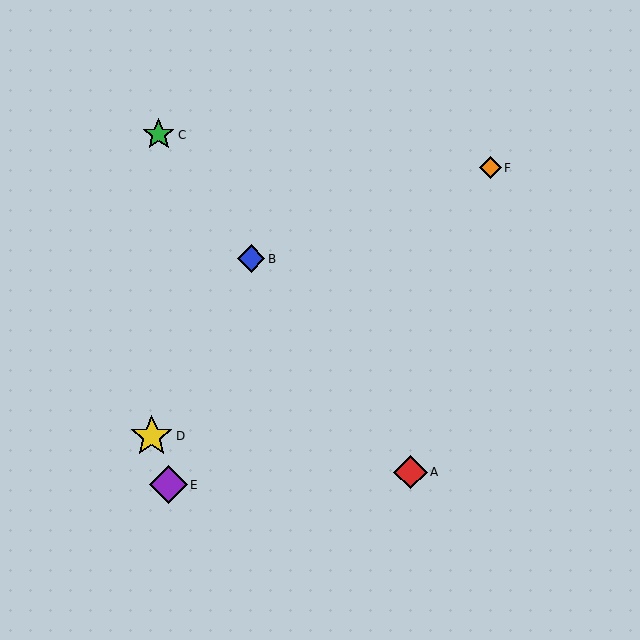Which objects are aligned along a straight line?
Objects A, B, C are aligned along a straight line.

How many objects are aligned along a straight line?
3 objects (A, B, C) are aligned along a straight line.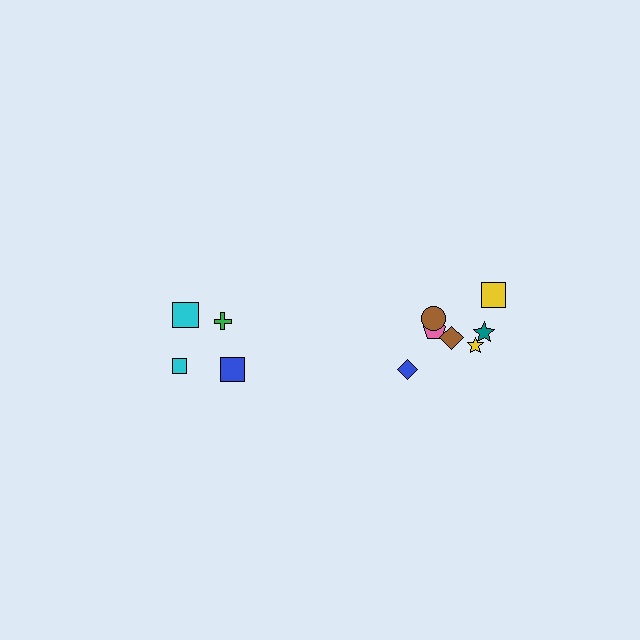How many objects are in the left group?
There are 4 objects.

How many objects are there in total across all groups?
There are 12 objects.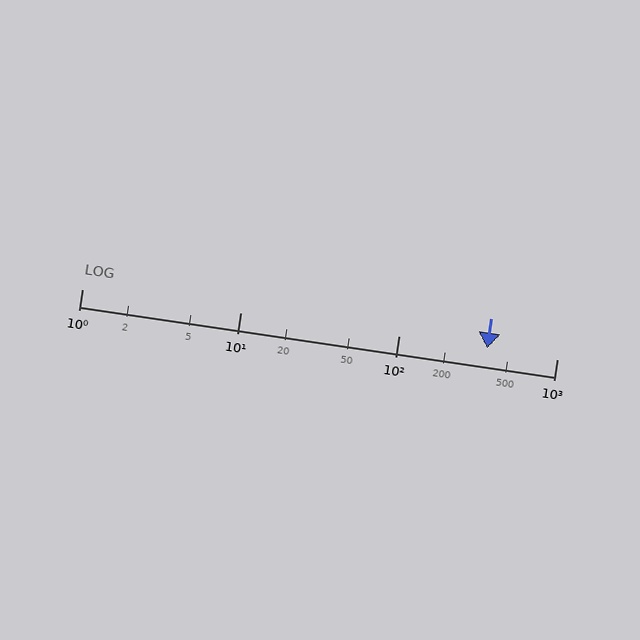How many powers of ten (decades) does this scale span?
The scale spans 3 decades, from 1 to 1000.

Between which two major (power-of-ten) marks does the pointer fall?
The pointer is between 100 and 1000.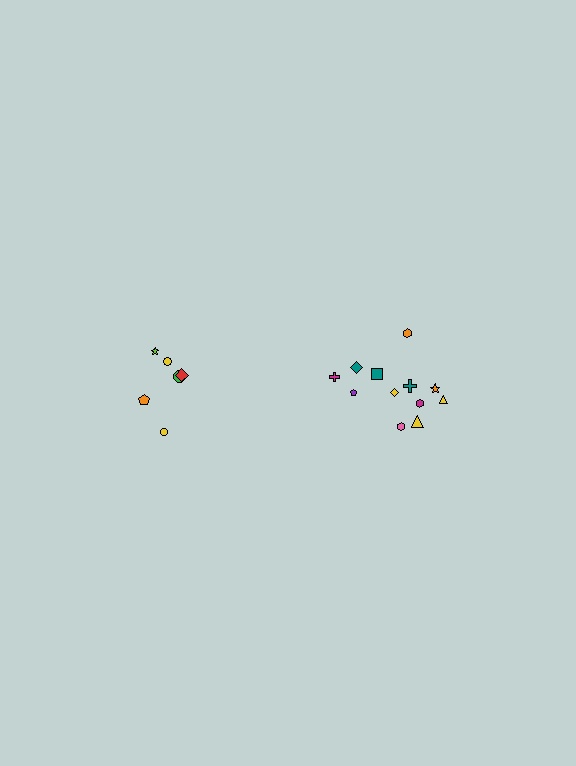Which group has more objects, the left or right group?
The right group.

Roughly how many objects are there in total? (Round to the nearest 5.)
Roughly 20 objects in total.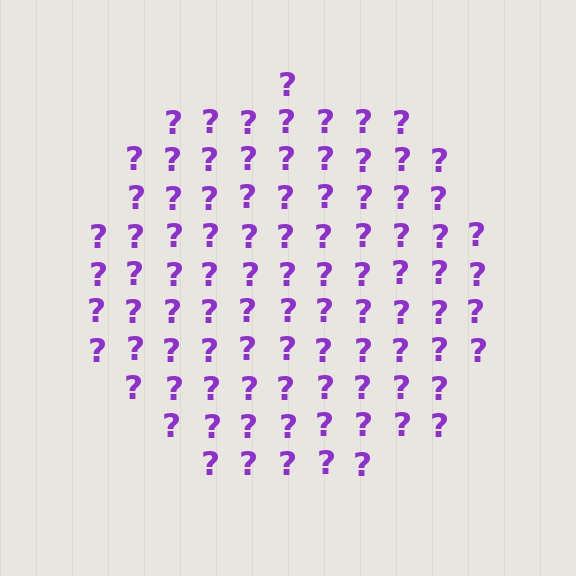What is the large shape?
The large shape is a circle.